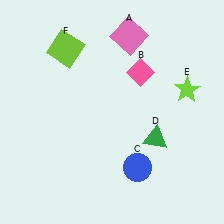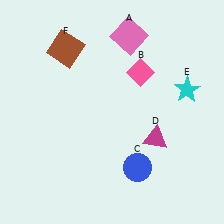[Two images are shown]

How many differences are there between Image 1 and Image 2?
There are 3 differences between the two images.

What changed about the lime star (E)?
In Image 1, E is lime. In Image 2, it changed to cyan.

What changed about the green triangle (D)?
In Image 1, D is green. In Image 2, it changed to magenta.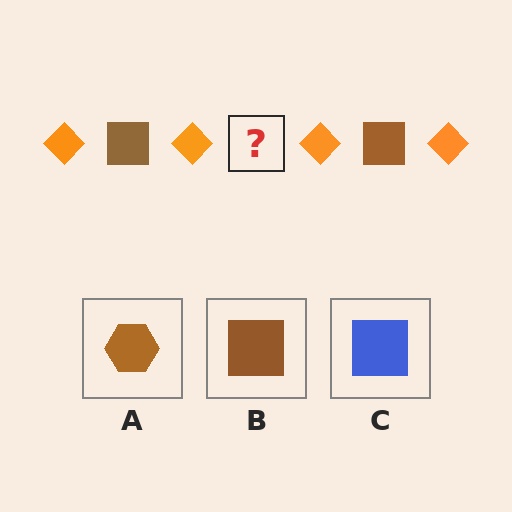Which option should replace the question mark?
Option B.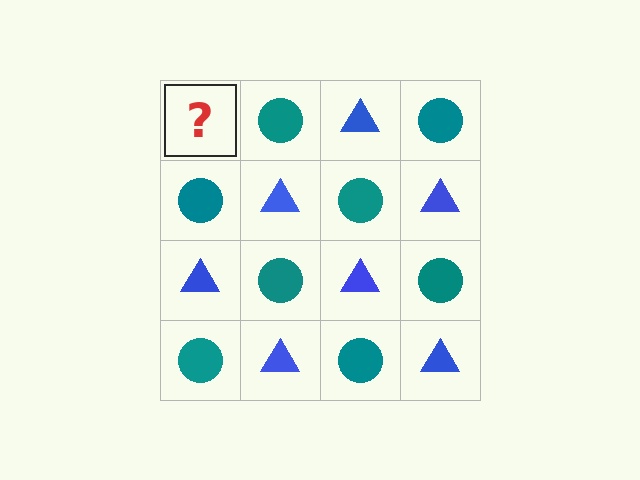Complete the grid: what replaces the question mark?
The question mark should be replaced with a blue triangle.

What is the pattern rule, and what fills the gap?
The rule is that it alternates blue triangle and teal circle in a checkerboard pattern. The gap should be filled with a blue triangle.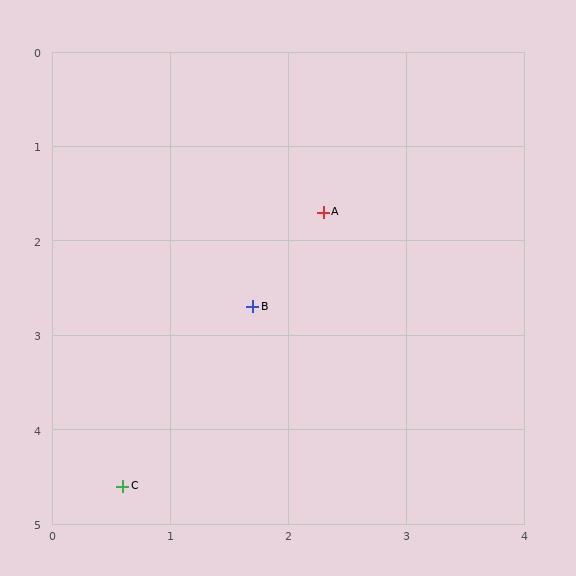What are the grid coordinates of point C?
Point C is at approximately (0.6, 4.6).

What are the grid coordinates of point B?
Point B is at approximately (1.7, 2.7).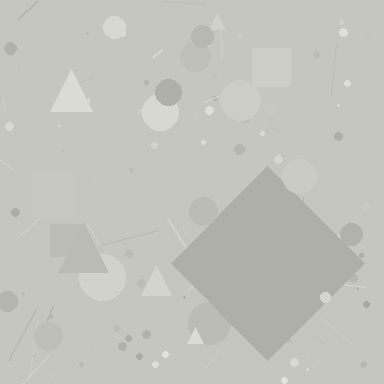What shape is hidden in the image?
A diamond is hidden in the image.